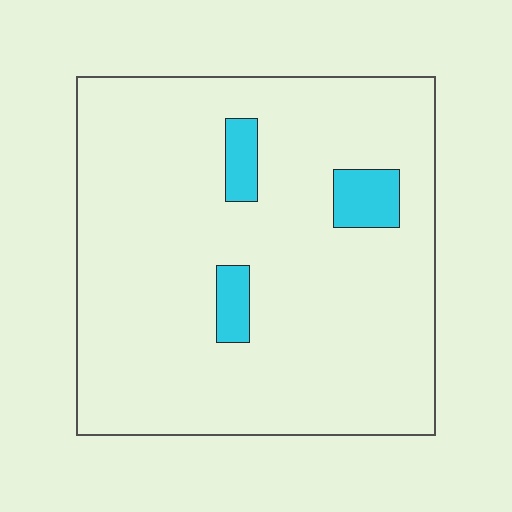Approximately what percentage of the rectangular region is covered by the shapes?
Approximately 5%.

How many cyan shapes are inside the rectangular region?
3.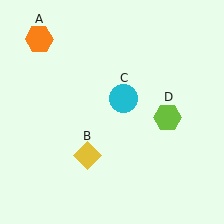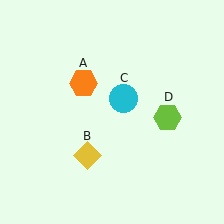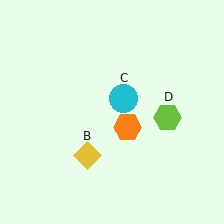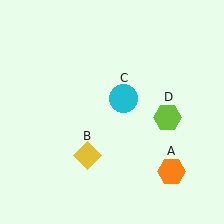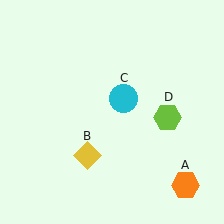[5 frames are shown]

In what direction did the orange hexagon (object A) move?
The orange hexagon (object A) moved down and to the right.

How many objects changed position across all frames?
1 object changed position: orange hexagon (object A).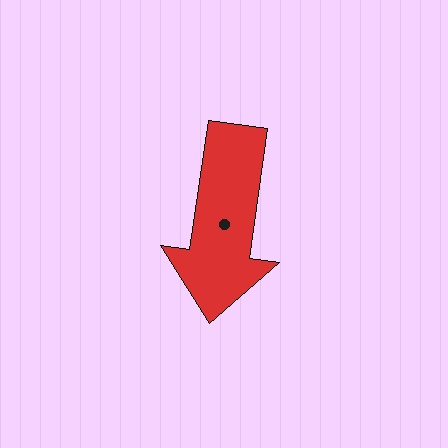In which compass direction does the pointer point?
South.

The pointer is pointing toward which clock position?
Roughly 6 o'clock.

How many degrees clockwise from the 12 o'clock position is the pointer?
Approximately 188 degrees.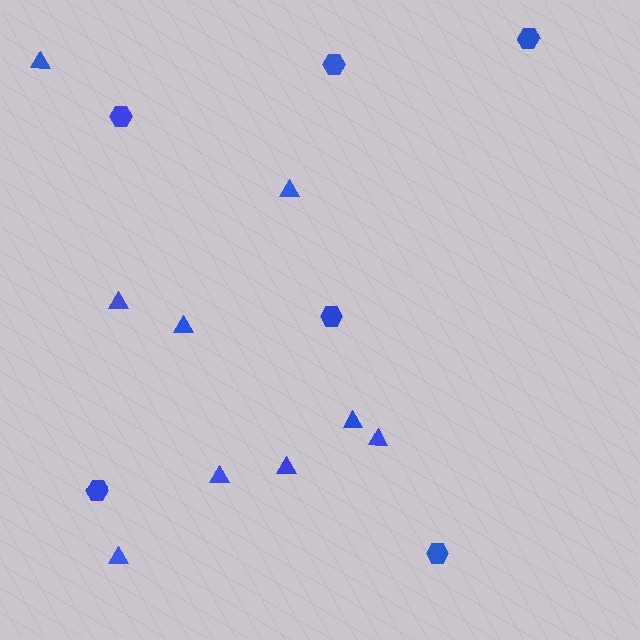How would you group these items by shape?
There are 2 groups: one group of hexagons (6) and one group of triangles (9).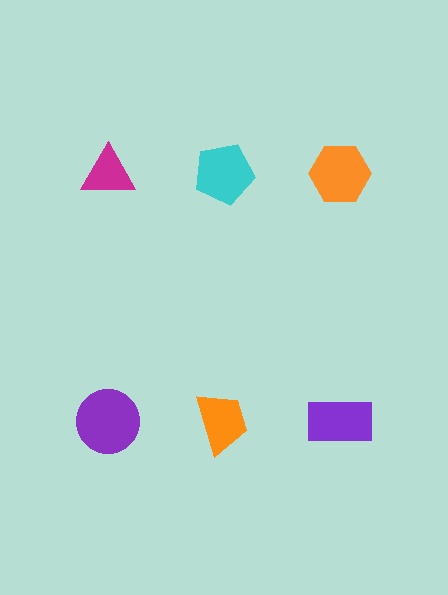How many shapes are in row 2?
3 shapes.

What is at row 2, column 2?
An orange trapezoid.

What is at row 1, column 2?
A cyan pentagon.